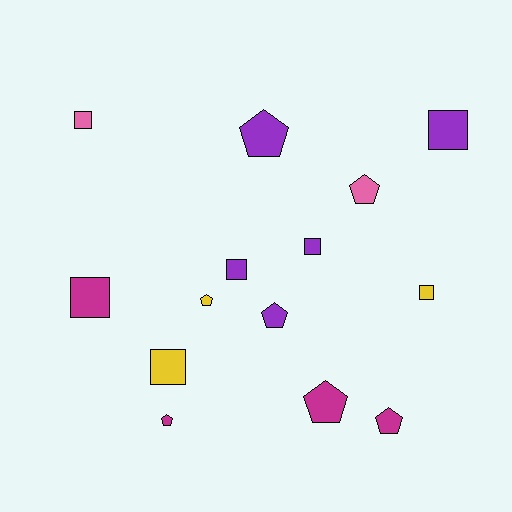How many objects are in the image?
There are 14 objects.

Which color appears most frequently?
Purple, with 5 objects.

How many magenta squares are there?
There is 1 magenta square.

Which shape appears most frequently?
Square, with 7 objects.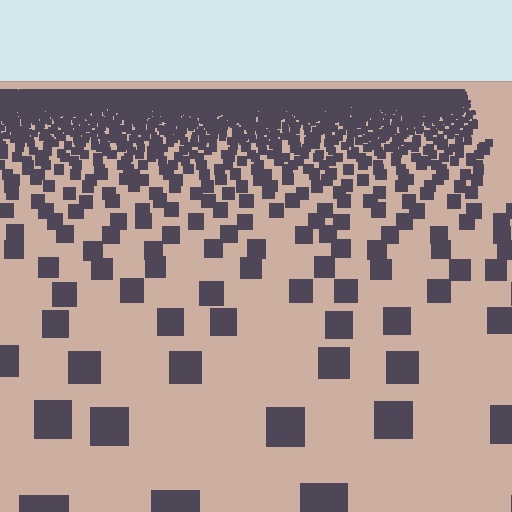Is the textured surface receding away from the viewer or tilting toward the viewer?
The surface is receding away from the viewer. Texture elements get smaller and denser toward the top.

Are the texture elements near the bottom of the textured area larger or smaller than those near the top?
Larger. Near the bottom, elements are closer to the viewer and appear at a bigger on-screen size.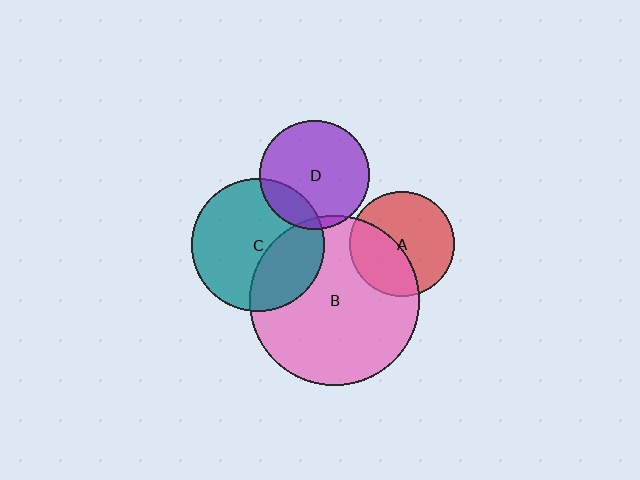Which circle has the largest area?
Circle B (pink).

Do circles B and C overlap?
Yes.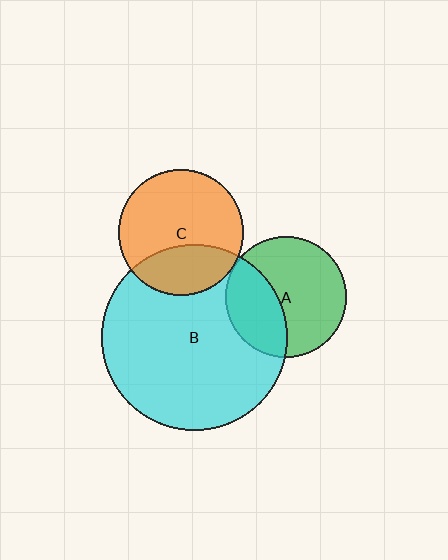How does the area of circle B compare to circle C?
Approximately 2.2 times.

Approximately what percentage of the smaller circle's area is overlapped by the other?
Approximately 30%.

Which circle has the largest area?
Circle B (cyan).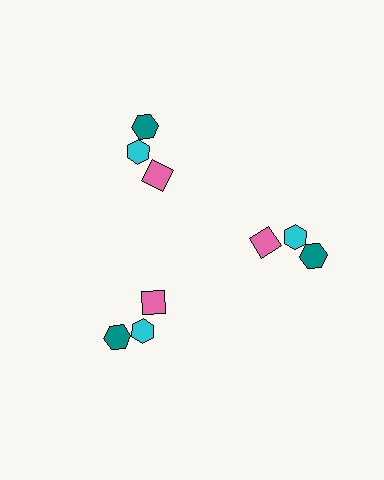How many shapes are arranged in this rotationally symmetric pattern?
There are 9 shapes, arranged in 3 groups of 3.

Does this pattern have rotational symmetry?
Yes, this pattern has 3-fold rotational symmetry. It looks the same after rotating 120 degrees around the center.